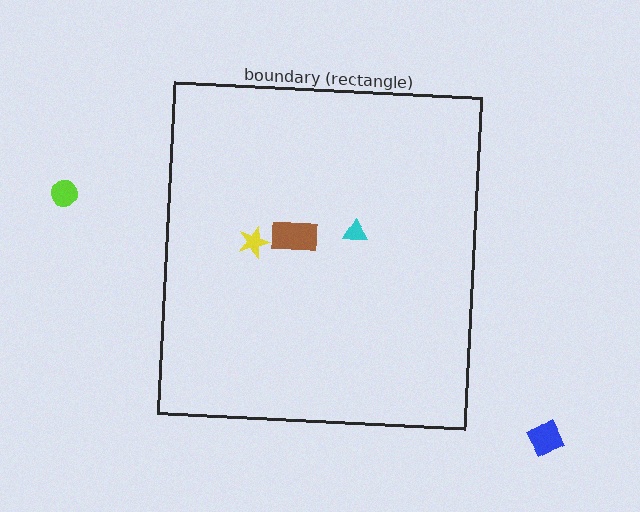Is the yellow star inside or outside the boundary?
Inside.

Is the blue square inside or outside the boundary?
Outside.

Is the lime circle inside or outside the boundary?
Outside.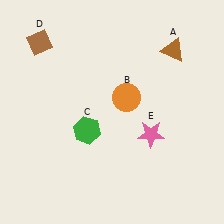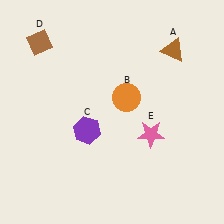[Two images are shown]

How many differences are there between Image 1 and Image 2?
There is 1 difference between the two images.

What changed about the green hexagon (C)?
In Image 1, C is green. In Image 2, it changed to purple.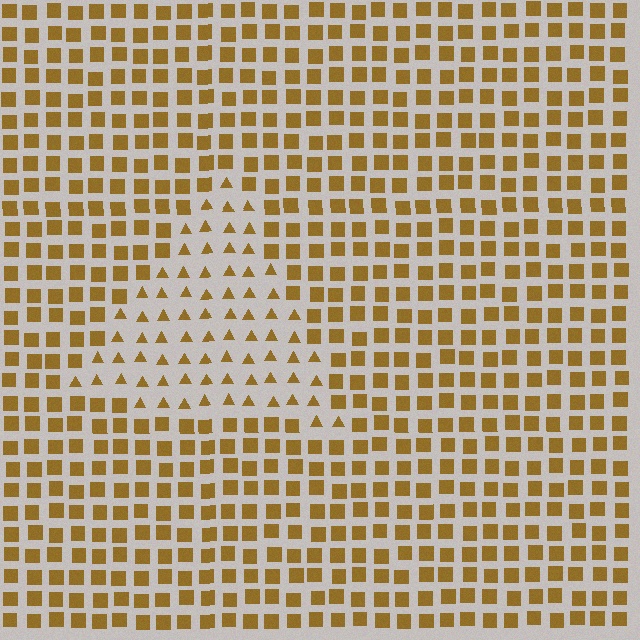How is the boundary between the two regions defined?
The boundary is defined by a change in element shape: triangles inside vs. squares outside. All elements share the same color and spacing.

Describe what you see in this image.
The image is filled with small brown elements arranged in a uniform grid. A triangle-shaped region contains triangles, while the surrounding area contains squares. The boundary is defined purely by the change in element shape.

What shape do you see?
I see a triangle.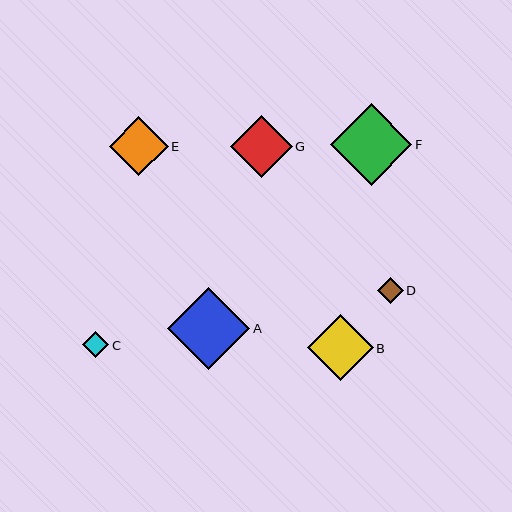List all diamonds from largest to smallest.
From largest to smallest: A, F, B, G, E, C, D.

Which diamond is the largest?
Diamond A is the largest with a size of approximately 82 pixels.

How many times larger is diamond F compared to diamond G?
Diamond F is approximately 1.3 times the size of diamond G.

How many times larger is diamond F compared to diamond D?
Diamond F is approximately 3.1 times the size of diamond D.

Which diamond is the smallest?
Diamond D is the smallest with a size of approximately 26 pixels.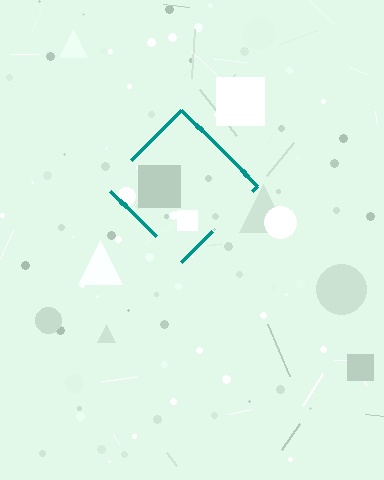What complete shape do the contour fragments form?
The contour fragments form a diamond.